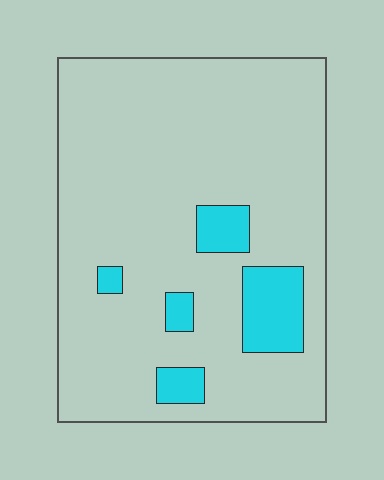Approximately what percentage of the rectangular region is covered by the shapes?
Approximately 10%.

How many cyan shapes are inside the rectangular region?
5.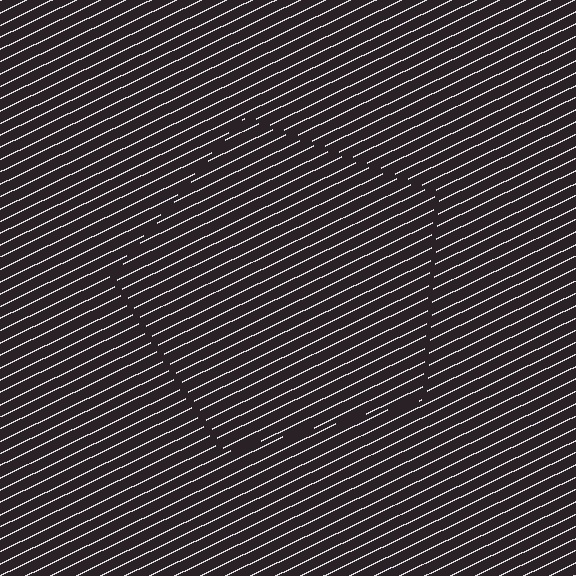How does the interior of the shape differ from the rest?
The interior of the shape contains the same grating, shifted by half a period — the contour is defined by the phase discontinuity where line-ends from the inner and outer gratings abut.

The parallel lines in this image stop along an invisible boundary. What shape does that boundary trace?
An illusory pentagon. The interior of the shape contains the same grating, shifted by half a period — the contour is defined by the phase discontinuity where line-ends from the inner and outer gratings abut.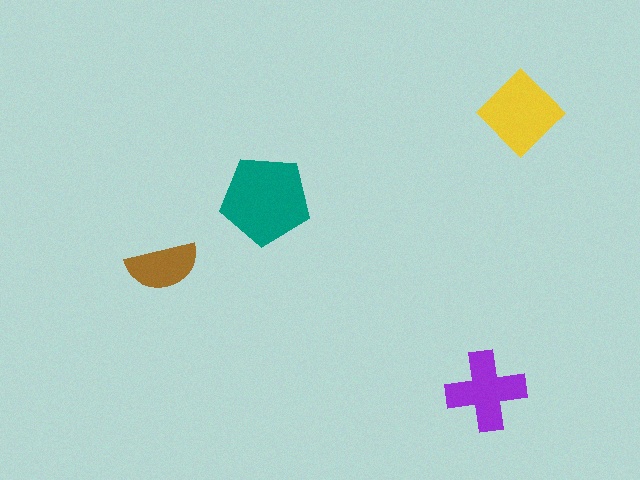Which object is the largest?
The teal pentagon.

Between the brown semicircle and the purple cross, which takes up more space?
The purple cross.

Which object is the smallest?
The brown semicircle.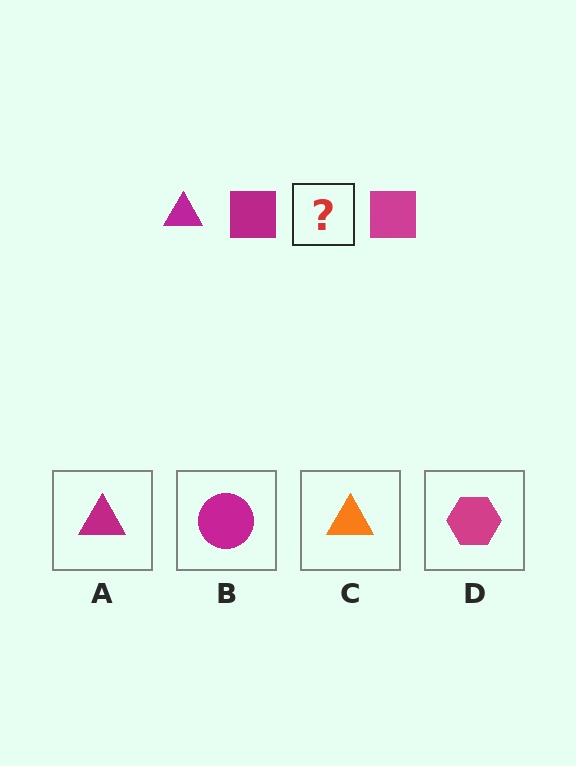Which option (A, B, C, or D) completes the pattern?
A.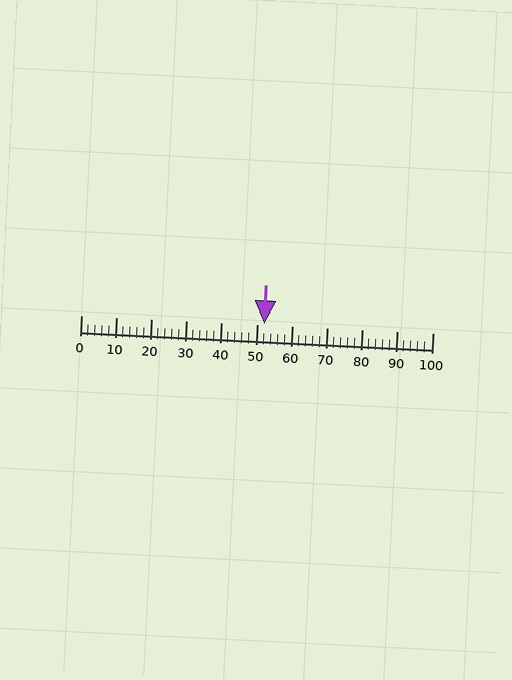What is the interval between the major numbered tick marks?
The major tick marks are spaced 10 units apart.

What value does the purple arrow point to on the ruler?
The purple arrow points to approximately 52.